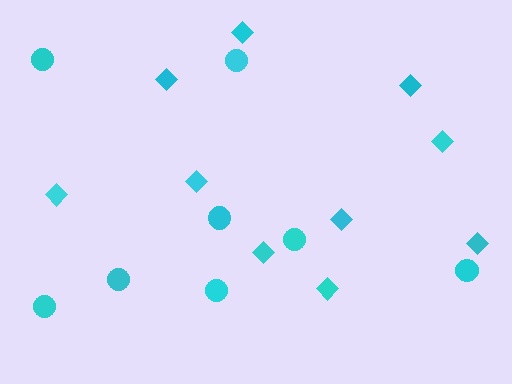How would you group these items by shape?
There are 2 groups: one group of circles (8) and one group of diamonds (10).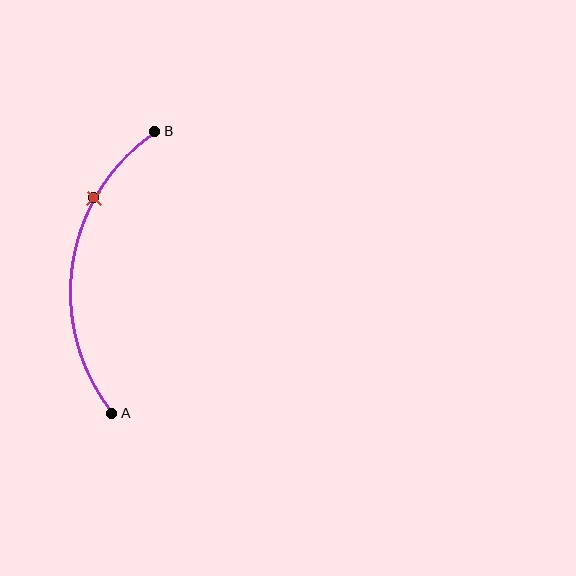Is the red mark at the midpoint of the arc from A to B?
No. The red mark lies on the arc but is closer to endpoint B. The arc midpoint would be at the point on the curve equidistant along the arc from both A and B.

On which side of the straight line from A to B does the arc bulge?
The arc bulges to the left of the straight line connecting A and B.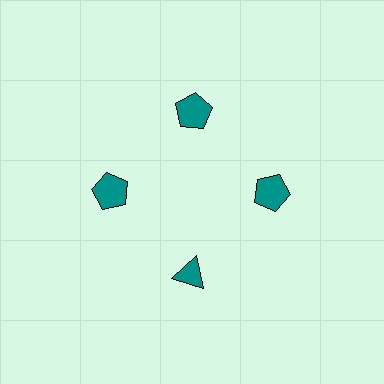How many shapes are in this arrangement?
There are 4 shapes arranged in a ring pattern.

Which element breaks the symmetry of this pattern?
The teal triangle at roughly the 6 o'clock position breaks the symmetry. All other shapes are teal pentagons.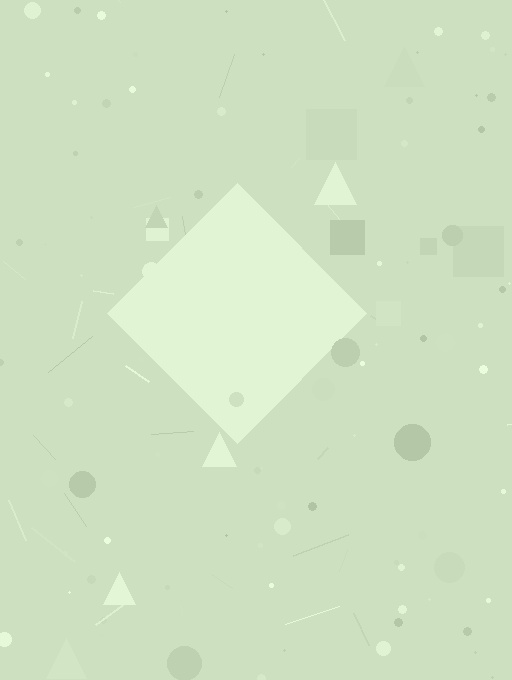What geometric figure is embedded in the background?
A diamond is embedded in the background.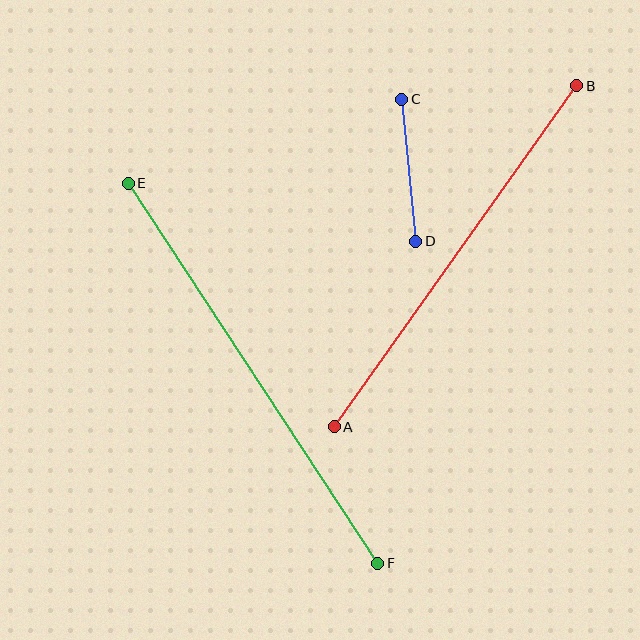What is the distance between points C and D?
The distance is approximately 143 pixels.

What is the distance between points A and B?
The distance is approximately 418 pixels.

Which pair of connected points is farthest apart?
Points E and F are farthest apart.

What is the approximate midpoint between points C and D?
The midpoint is at approximately (409, 170) pixels.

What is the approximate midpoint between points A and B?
The midpoint is at approximately (455, 256) pixels.